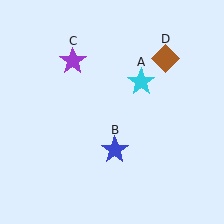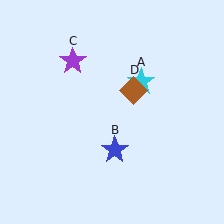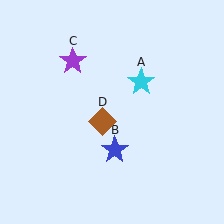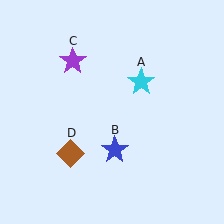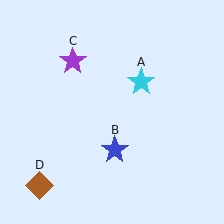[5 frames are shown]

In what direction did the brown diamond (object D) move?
The brown diamond (object D) moved down and to the left.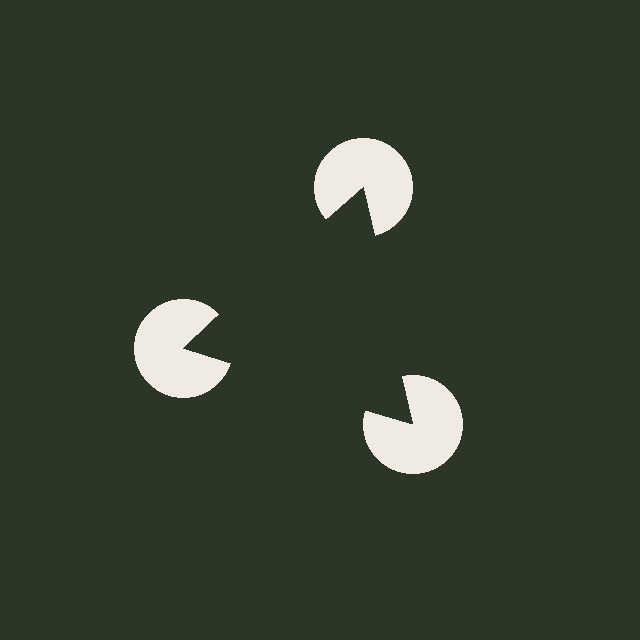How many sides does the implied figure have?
3 sides.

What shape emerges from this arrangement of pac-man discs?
An illusory triangle — its edges are inferred from the aligned wedge cuts in the pac-man discs, not physically drawn.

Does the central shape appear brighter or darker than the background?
It typically appears slightly darker than the background, even though no actual brightness change is drawn.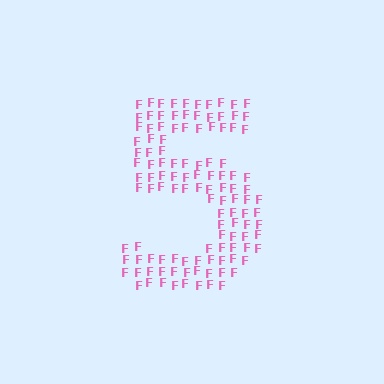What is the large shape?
The large shape is the digit 5.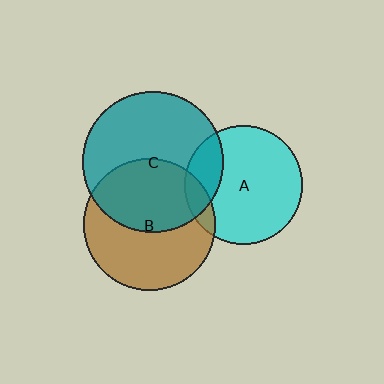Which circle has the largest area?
Circle C (teal).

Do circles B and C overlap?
Yes.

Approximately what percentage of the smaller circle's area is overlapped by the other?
Approximately 45%.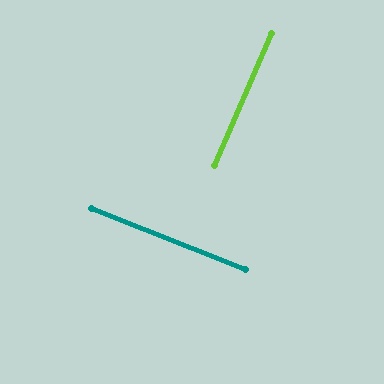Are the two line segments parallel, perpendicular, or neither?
Perpendicular — they meet at approximately 88°.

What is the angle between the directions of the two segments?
Approximately 88 degrees.